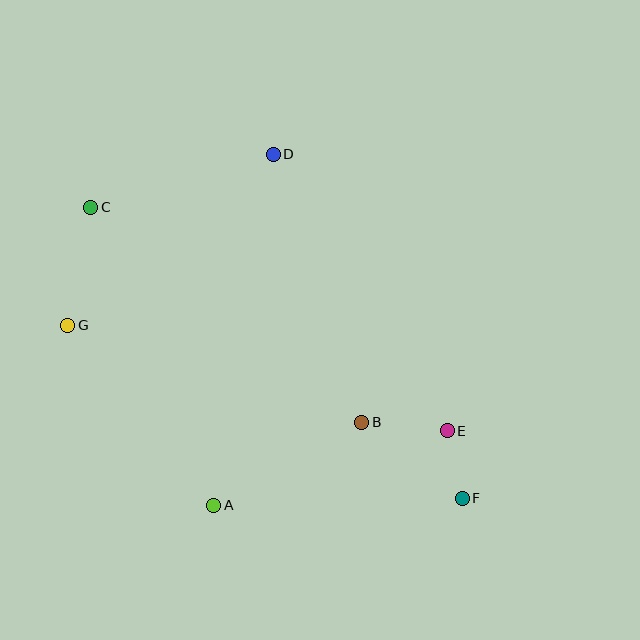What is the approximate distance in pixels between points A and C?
The distance between A and C is approximately 322 pixels.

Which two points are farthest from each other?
Points C and F are farthest from each other.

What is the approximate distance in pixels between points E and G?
The distance between E and G is approximately 394 pixels.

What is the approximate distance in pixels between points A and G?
The distance between A and G is approximately 232 pixels.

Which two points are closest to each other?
Points E and F are closest to each other.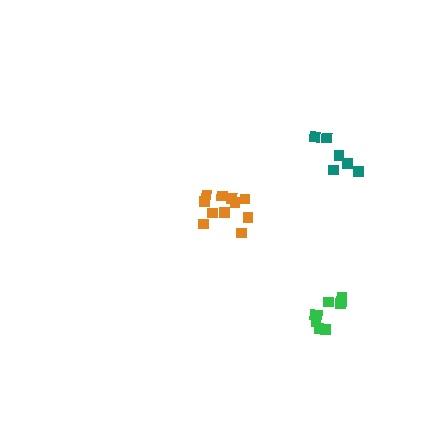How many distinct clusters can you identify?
There are 3 distinct clusters.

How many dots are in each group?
Group 1: 9 dots, Group 2: 11 dots, Group 3: 6 dots (26 total).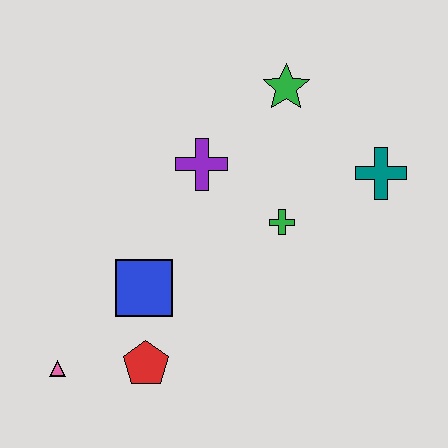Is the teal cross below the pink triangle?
No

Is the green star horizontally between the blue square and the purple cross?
No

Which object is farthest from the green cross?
The pink triangle is farthest from the green cross.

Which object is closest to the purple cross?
The green cross is closest to the purple cross.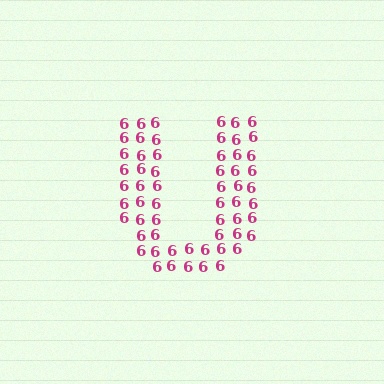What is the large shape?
The large shape is the letter U.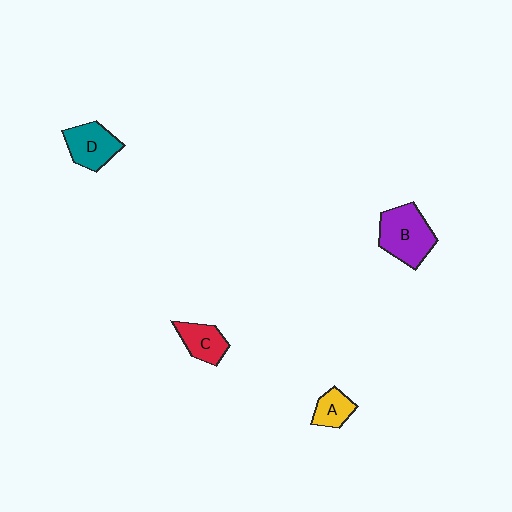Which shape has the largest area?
Shape B (purple).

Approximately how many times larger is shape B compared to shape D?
Approximately 1.3 times.